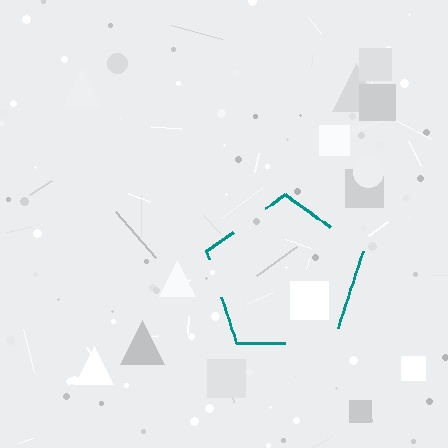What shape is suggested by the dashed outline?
The dashed outline suggests a pentagon.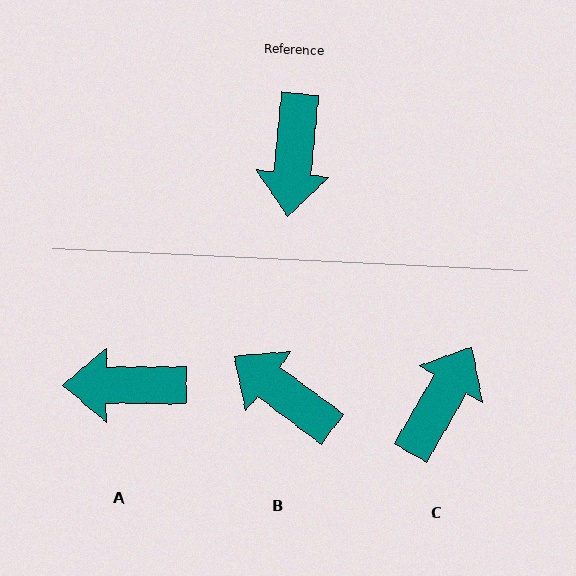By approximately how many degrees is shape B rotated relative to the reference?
Approximately 121 degrees clockwise.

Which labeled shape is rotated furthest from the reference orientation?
C, about 156 degrees away.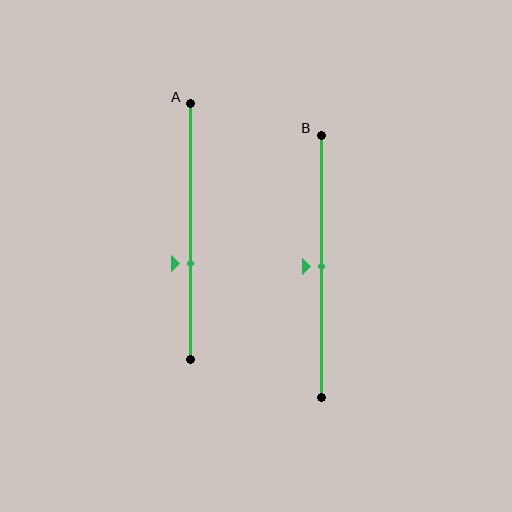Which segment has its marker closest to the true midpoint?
Segment B has its marker closest to the true midpoint.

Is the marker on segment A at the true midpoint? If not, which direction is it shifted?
No, the marker on segment A is shifted downward by about 13% of the segment length.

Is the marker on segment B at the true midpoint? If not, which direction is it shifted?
Yes, the marker on segment B is at the true midpoint.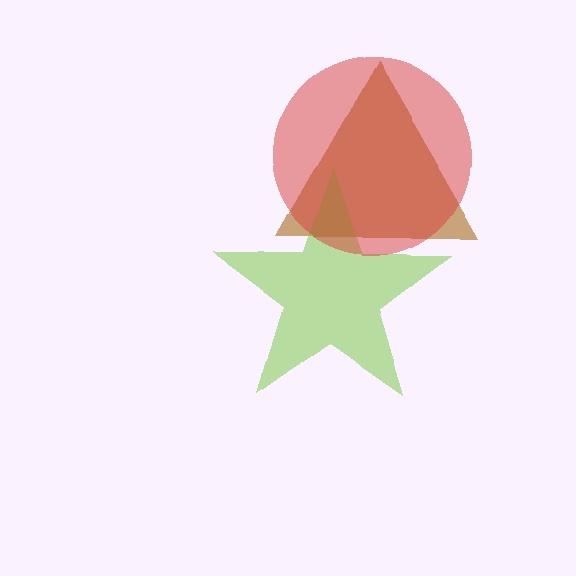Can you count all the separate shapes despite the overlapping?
Yes, there are 3 separate shapes.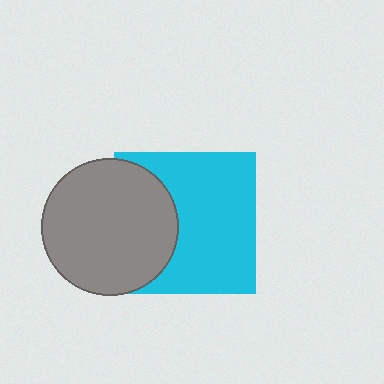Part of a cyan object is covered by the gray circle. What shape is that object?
It is a square.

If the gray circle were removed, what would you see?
You would see the complete cyan square.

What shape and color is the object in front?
The object in front is a gray circle.